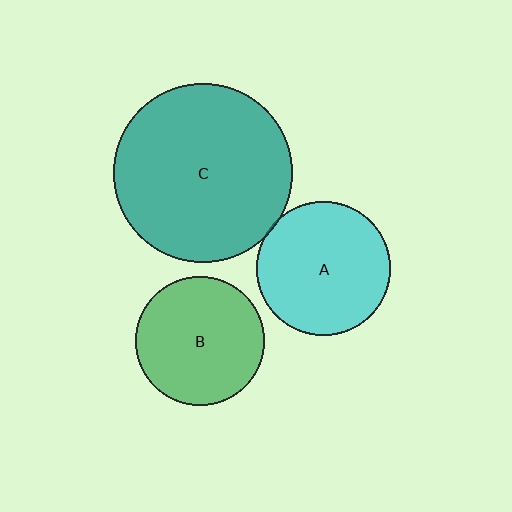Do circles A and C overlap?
Yes.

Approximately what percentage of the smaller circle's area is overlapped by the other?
Approximately 5%.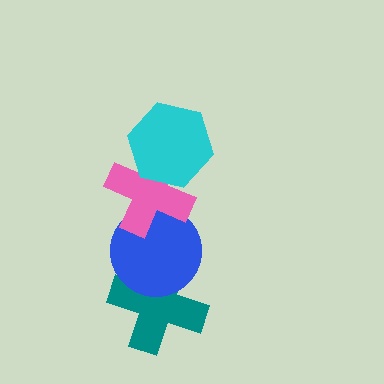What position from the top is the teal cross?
The teal cross is 4th from the top.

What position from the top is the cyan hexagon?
The cyan hexagon is 1st from the top.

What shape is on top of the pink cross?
The cyan hexagon is on top of the pink cross.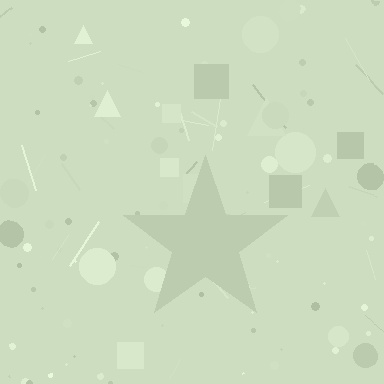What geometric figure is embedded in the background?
A star is embedded in the background.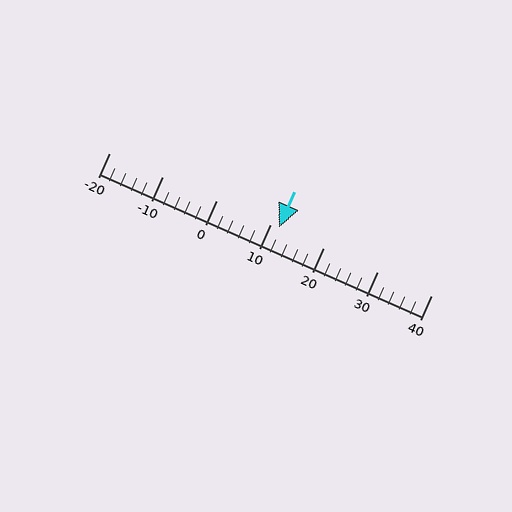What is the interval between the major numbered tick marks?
The major tick marks are spaced 10 units apart.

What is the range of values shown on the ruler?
The ruler shows values from -20 to 40.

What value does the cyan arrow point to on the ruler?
The cyan arrow points to approximately 12.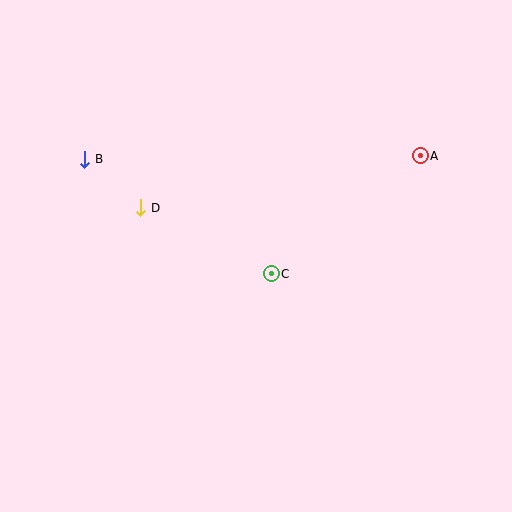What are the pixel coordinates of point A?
Point A is at (420, 156).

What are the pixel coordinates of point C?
Point C is at (271, 274).